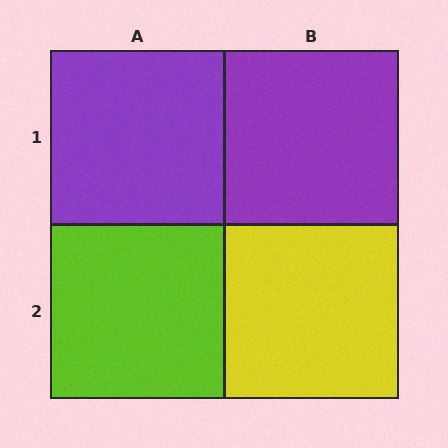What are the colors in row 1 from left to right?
Purple, purple.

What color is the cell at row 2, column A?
Lime.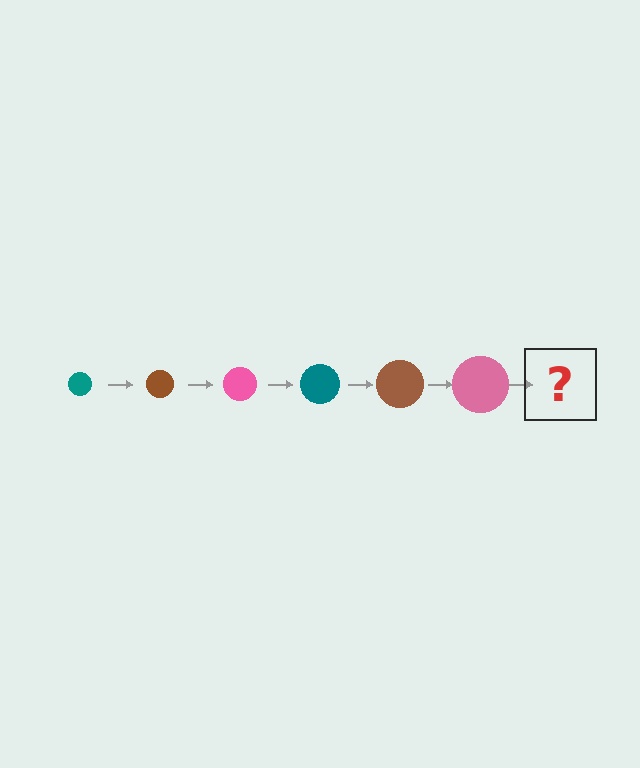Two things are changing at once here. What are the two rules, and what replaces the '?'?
The two rules are that the circle grows larger each step and the color cycles through teal, brown, and pink. The '?' should be a teal circle, larger than the previous one.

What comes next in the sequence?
The next element should be a teal circle, larger than the previous one.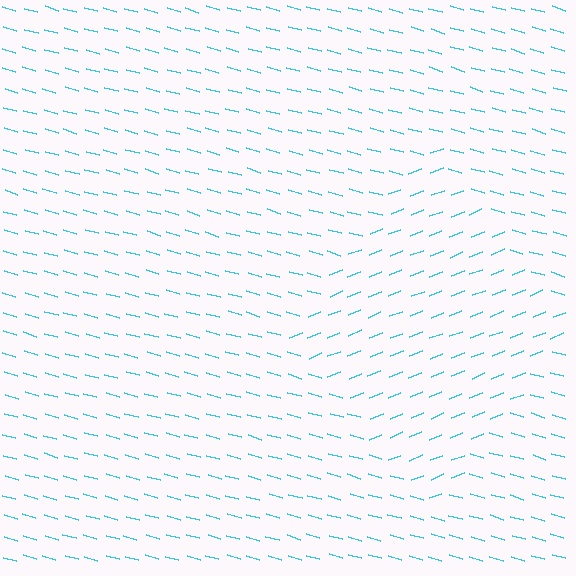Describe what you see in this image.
The image is filled with small cyan line segments. A diamond region in the image has lines oriented differently from the surrounding lines, creating a visible texture boundary.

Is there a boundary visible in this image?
Yes, there is a texture boundary formed by a change in line orientation.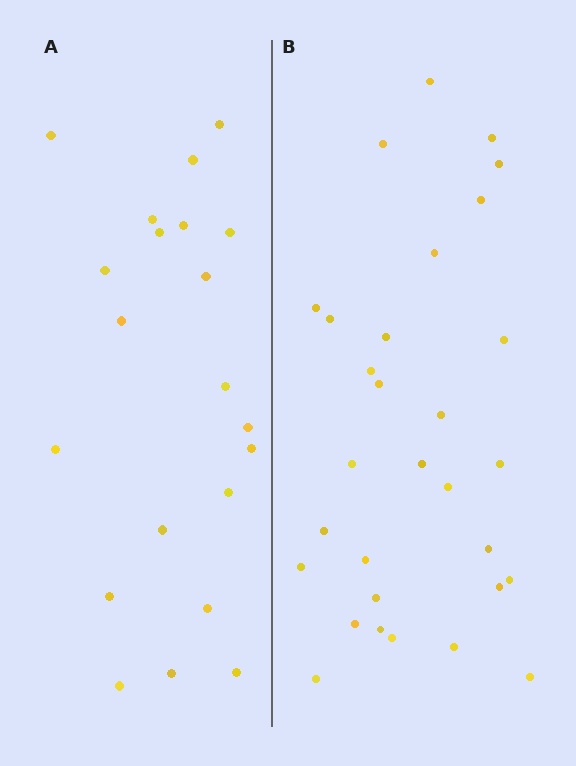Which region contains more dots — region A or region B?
Region B (the right region) has more dots.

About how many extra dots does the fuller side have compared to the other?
Region B has roughly 8 or so more dots than region A.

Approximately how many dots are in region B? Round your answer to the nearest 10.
About 30 dots.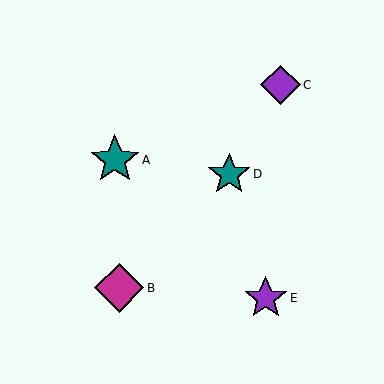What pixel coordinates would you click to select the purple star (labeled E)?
Click at (266, 298) to select the purple star E.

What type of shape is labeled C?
Shape C is a purple diamond.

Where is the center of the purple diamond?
The center of the purple diamond is at (280, 85).